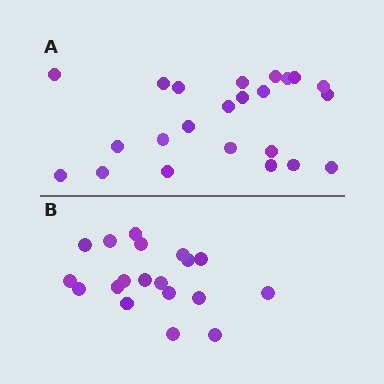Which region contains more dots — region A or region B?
Region A (the top region) has more dots.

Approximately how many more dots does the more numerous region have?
Region A has about 4 more dots than region B.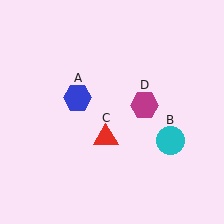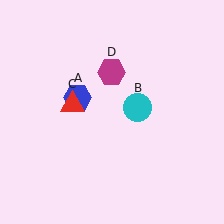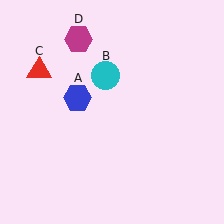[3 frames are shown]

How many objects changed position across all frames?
3 objects changed position: cyan circle (object B), red triangle (object C), magenta hexagon (object D).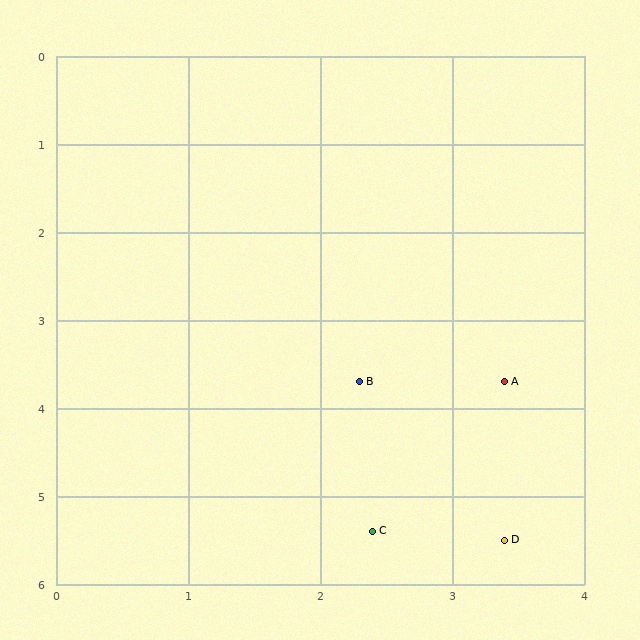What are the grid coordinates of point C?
Point C is at approximately (2.4, 5.4).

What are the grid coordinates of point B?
Point B is at approximately (2.3, 3.7).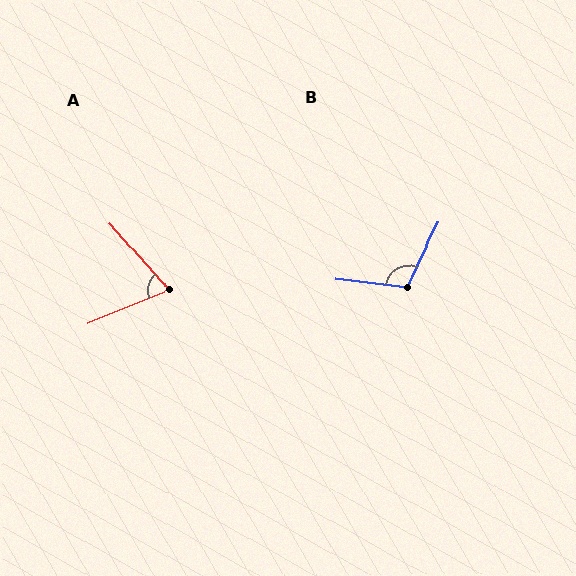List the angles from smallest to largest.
A (71°), B (109°).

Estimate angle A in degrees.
Approximately 71 degrees.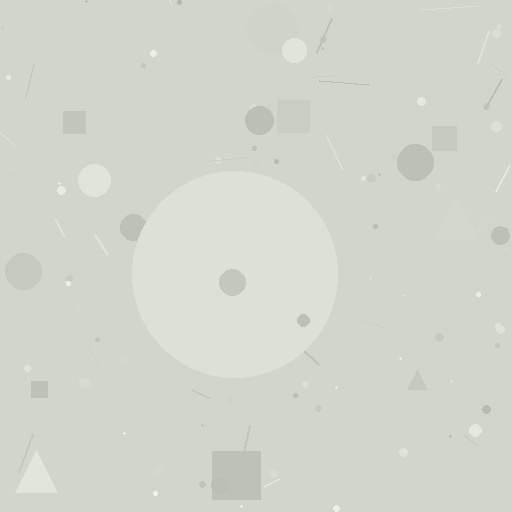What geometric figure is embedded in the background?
A circle is embedded in the background.